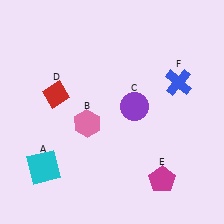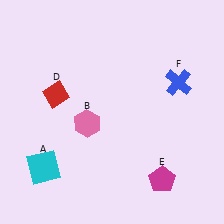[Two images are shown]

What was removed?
The purple circle (C) was removed in Image 2.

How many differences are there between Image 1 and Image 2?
There is 1 difference between the two images.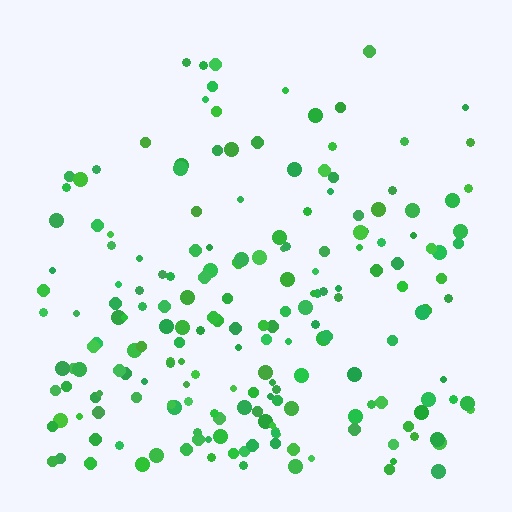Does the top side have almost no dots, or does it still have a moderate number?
Still a moderate number, just noticeably fewer than the bottom.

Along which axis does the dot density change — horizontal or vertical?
Vertical.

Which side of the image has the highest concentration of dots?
The bottom.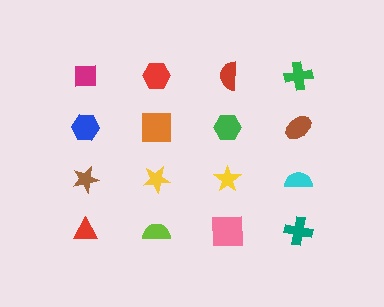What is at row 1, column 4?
A green cross.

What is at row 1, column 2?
A red hexagon.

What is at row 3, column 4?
A cyan semicircle.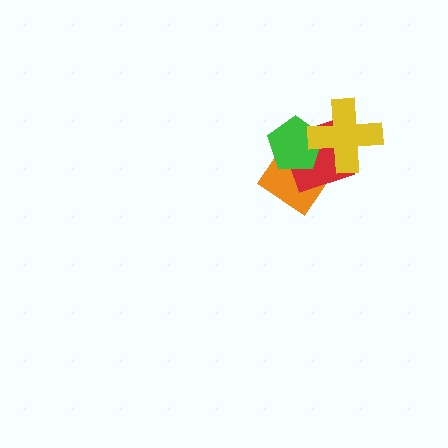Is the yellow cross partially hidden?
No, no other shape covers it.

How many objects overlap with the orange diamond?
3 objects overlap with the orange diamond.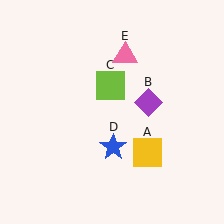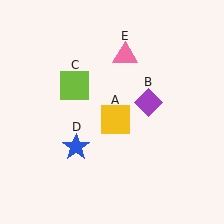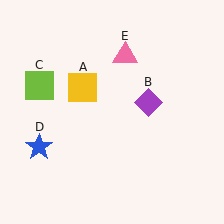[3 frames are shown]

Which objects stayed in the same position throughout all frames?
Purple diamond (object B) and pink triangle (object E) remained stationary.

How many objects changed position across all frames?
3 objects changed position: yellow square (object A), lime square (object C), blue star (object D).